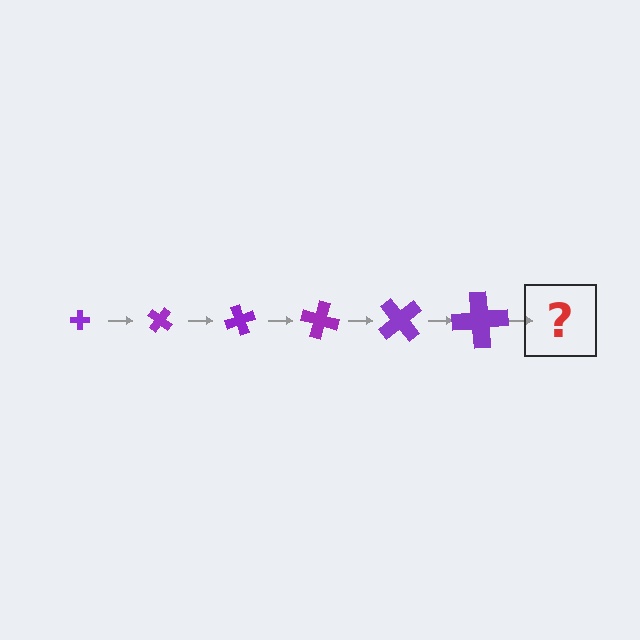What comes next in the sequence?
The next element should be a cross, larger than the previous one and rotated 210 degrees from the start.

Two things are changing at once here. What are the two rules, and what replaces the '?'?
The two rules are that the cross grows larger each step and it rotates 35 degrees each step. The '?' should be a cross, larger than the previous one and rotated 210 degrees from the start.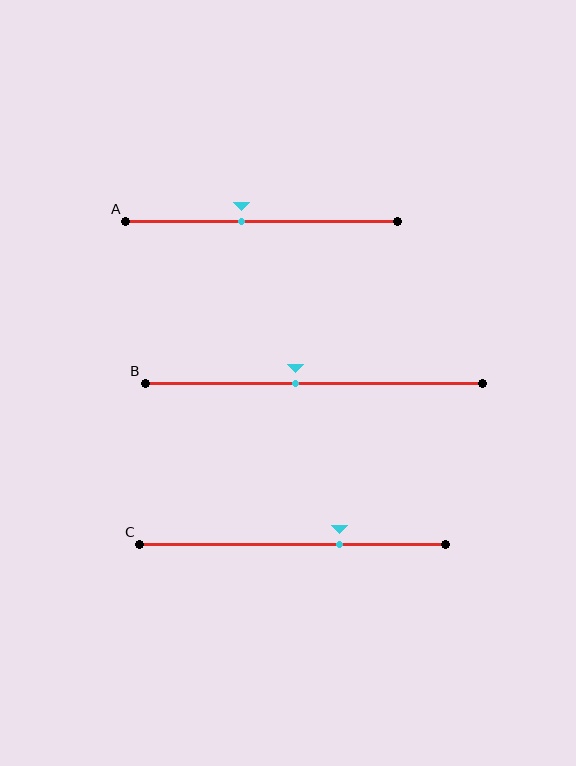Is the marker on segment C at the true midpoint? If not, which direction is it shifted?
No, the marker on segment C is shifted to the right by about 15% of the segment length.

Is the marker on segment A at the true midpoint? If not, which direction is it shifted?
No, the marker on segment A is shifted to the left by about 7% of the segment length.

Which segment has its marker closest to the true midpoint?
Segment B has its marker closest to the true midpoint.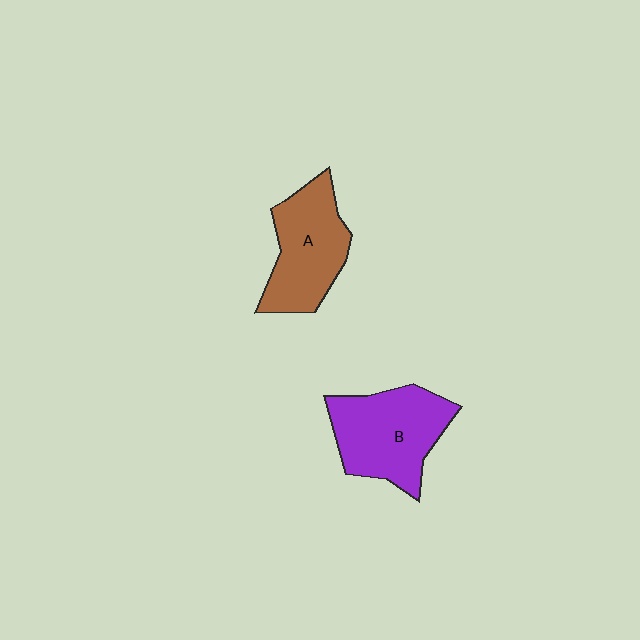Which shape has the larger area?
Shape B (purple).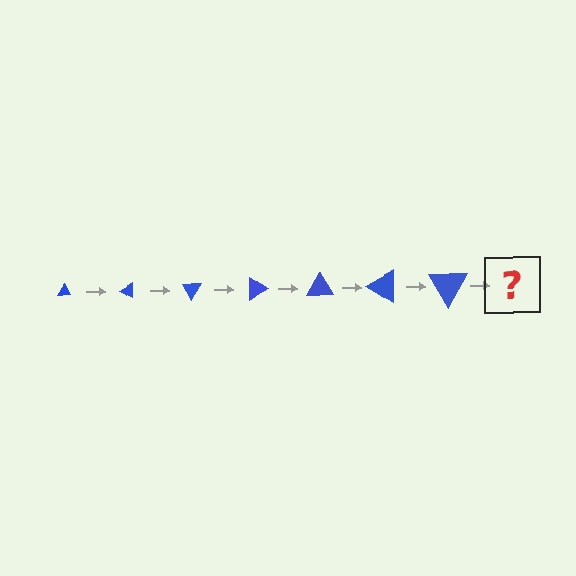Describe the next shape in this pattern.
It should be a triangle, larger than the previous one and rotated 210 degrees from the start.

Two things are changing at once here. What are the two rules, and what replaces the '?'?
The two rules are that the triangle grows larger each step and it rotates 30 degrees each step. The '?' should be a triangle, larger than the previous one and rotated 210 degrees from the start.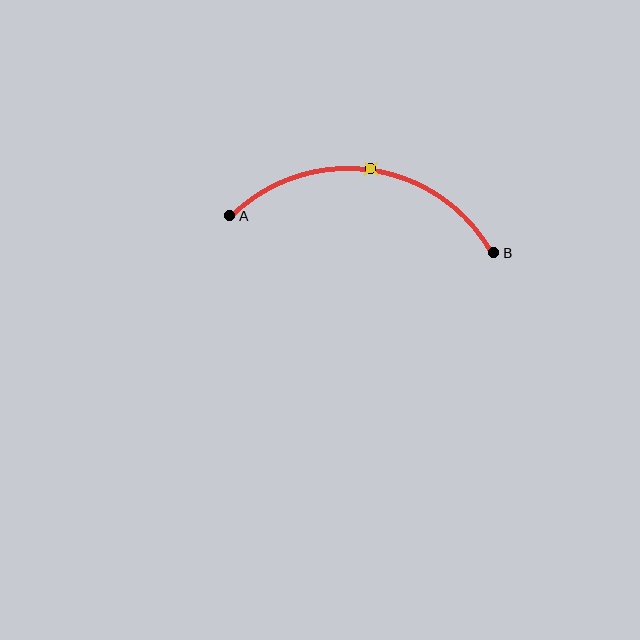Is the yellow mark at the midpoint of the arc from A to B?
Yes. The yellow mark lies on the arc at equal arc-length from both A and B — it is the arc midpoint.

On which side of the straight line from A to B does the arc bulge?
The arc bulges above the straight line connecting A and B.